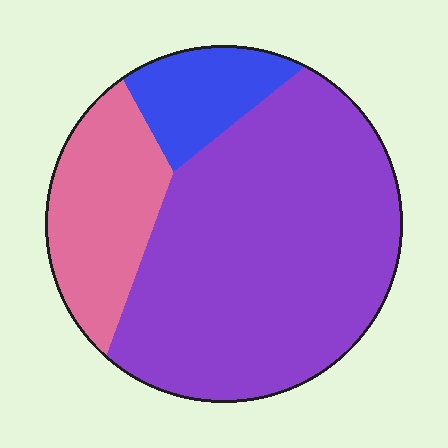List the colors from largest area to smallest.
From largest to smallest: purple, pink, blue.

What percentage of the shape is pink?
Pink takes up about one fifth (1/5) of the shape.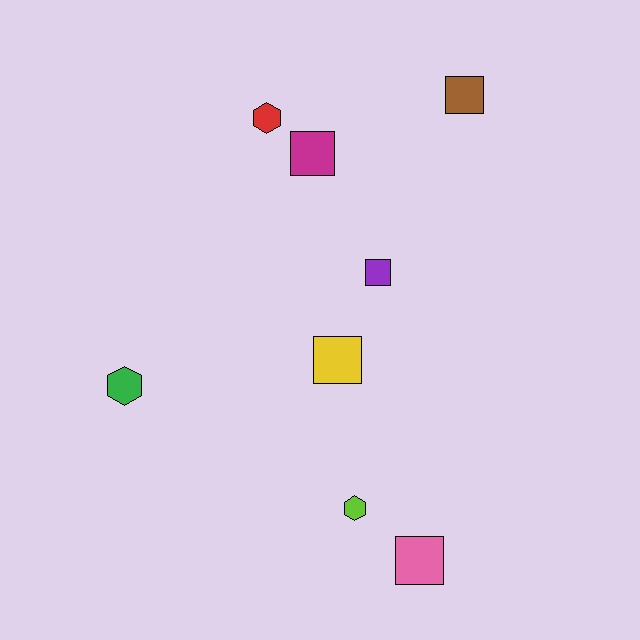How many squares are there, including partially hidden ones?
There are 5 squares.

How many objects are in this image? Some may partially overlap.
There are 8 objects.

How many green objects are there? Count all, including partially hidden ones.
There is 1 green object.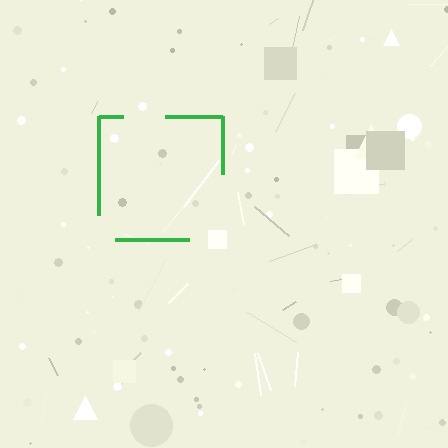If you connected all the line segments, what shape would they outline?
They would outline a square.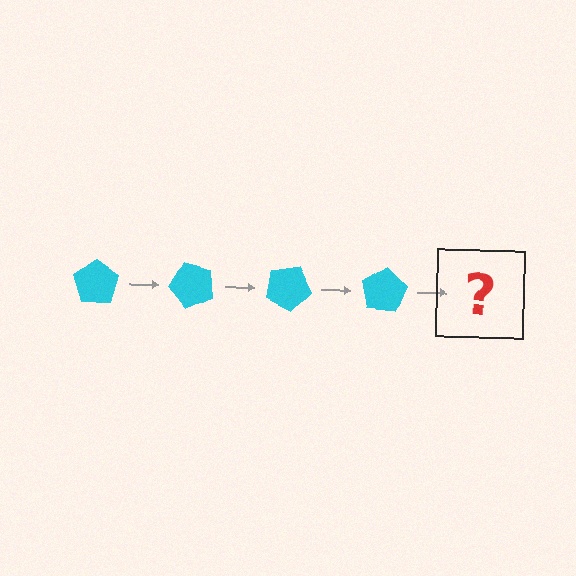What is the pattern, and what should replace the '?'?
The pattern is that the pentagon rotates 50 degrees each step. The '?' should be a cyan pentagon rotated 200 degrees.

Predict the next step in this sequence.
The next step is a cyan pentagon rotated 200 degrees.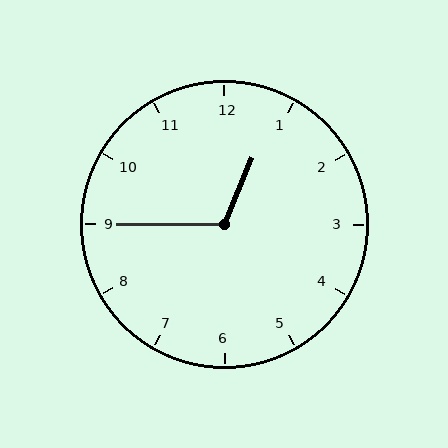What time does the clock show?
12:45.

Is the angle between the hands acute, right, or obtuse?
It is obtuse.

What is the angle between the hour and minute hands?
Approximately 112 degrees.